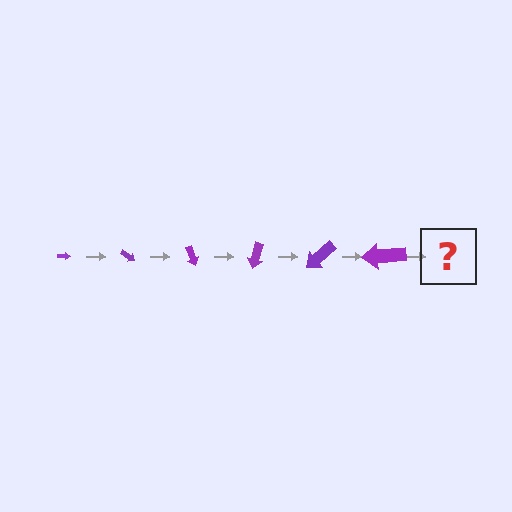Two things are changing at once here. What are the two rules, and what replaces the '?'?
The two rules are that the arrow grows larger each step and it rotates 35 degrees each step. The '?' should be an arrow, larger than the previous one and rotated 210 degrees from the start.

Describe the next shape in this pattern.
It should be an arrow, larger than the previous one and rotated 210 degrees from the start.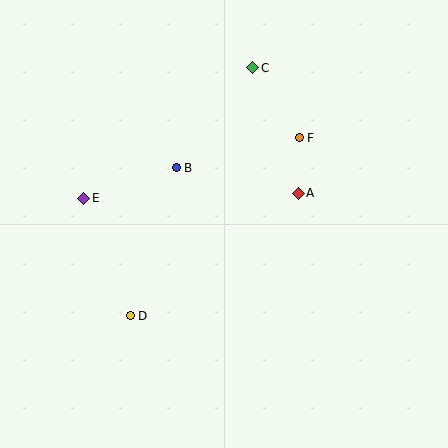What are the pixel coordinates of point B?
Point B is at (176, 168).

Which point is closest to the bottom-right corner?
Point A is closest to the bottom-right corner.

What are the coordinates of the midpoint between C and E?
The midpoint between C and E is at (168, 133).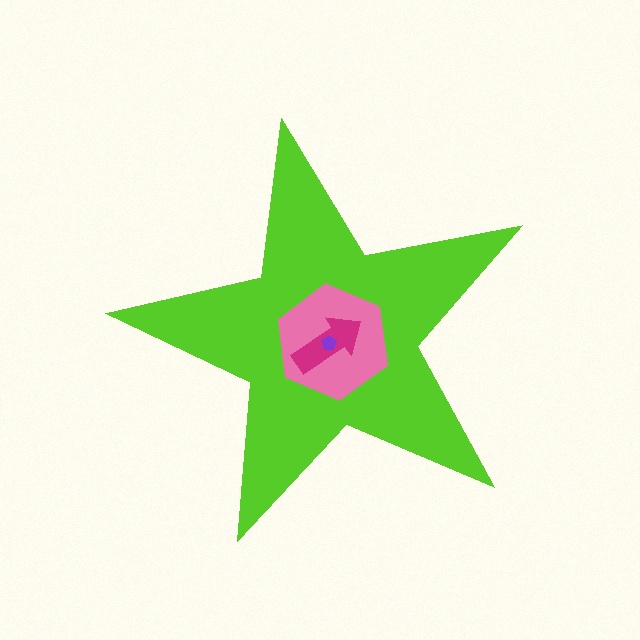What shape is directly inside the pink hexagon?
The magenta arrow.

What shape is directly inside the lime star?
The pink hexagon.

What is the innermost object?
The purple pentagon.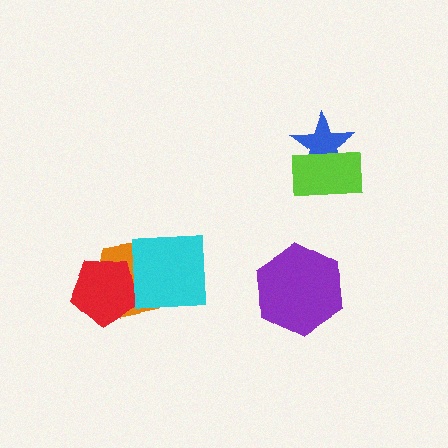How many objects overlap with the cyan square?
1 object overlaps with the cyan square.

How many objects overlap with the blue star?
1 object overlaps with the blue star.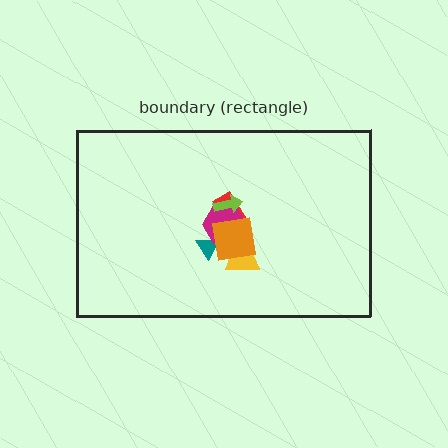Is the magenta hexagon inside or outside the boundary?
Inside.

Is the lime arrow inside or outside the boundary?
Inside.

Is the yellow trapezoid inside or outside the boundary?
Inside.